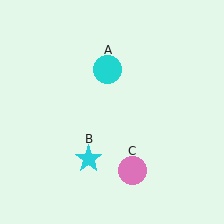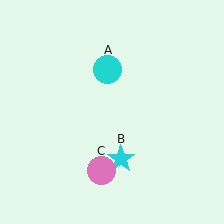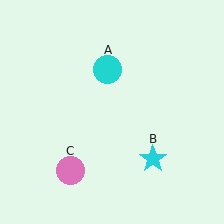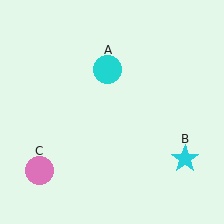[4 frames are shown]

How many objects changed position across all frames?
2 objects changed position: cyan star (object B), pink circle (object C).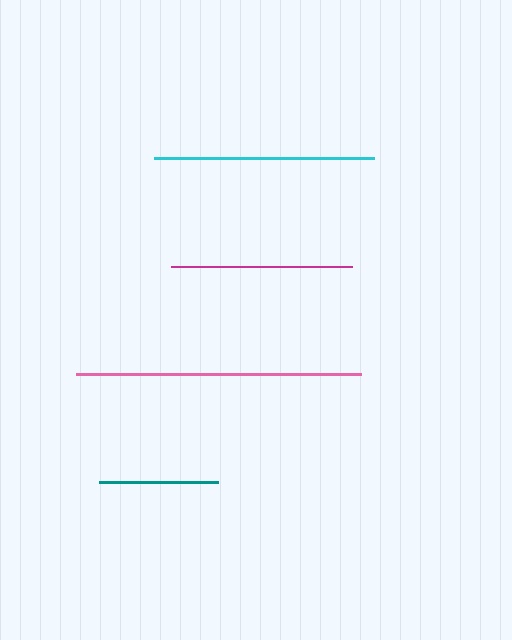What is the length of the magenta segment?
The magenta segment is approximately 180 pixels long.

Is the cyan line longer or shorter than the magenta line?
The cyan line is longer than the magenta line.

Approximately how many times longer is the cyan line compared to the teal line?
The cyan line is approximately 1.9 times the length of the teal line.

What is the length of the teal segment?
The teal segment is approximately 119 pixels long.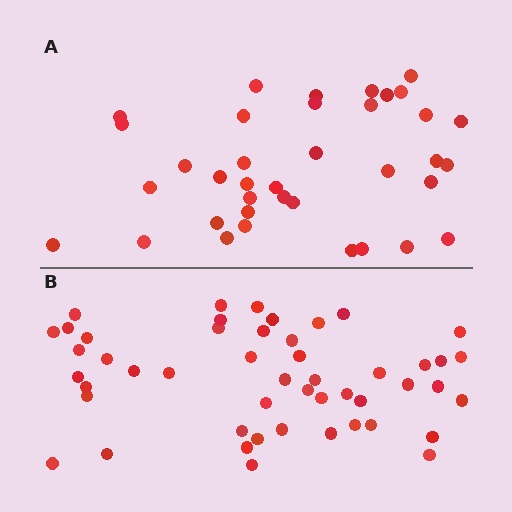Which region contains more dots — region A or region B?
Region B (the bottom region) has more dots.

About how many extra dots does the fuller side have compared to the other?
Region B has roughly 12 or so more dots than region A.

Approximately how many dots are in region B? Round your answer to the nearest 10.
About 50 dots. (The exact count is 49, which rounds to 50.)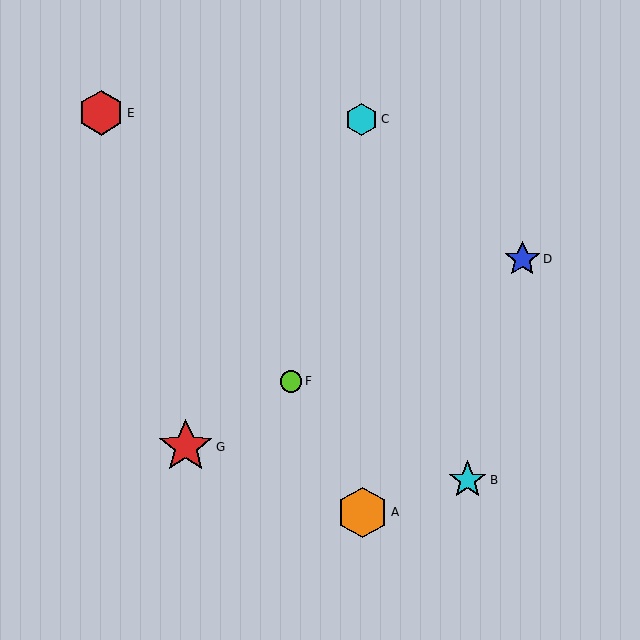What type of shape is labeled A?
Shape A is an orange hexagon.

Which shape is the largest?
The red star (labeled G) is the largest.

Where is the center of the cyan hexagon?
The center of the cyan hexagon is at (362, 119).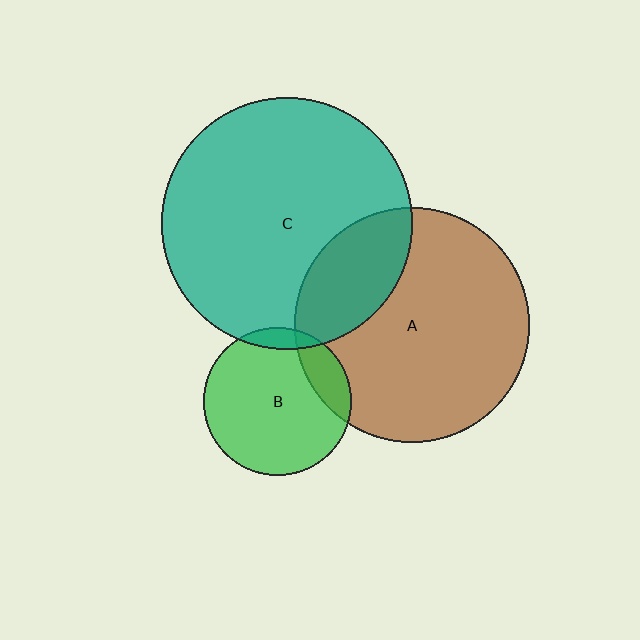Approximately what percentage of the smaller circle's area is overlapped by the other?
Approximately 15%.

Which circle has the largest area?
Circle C (teal).